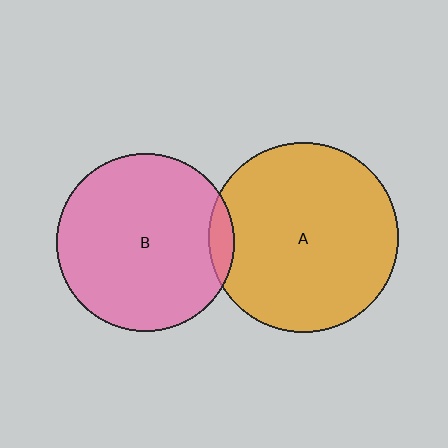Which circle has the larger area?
Circle A (orange).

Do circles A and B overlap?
Yes.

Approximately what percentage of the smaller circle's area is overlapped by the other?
Approximately 5%.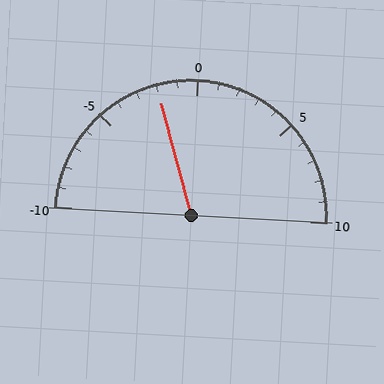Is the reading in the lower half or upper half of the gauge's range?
The reading is in the lower half of the range (-10 to 10).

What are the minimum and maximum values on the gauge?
The gauge ranges from -10 to 10.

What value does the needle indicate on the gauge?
The needle indicates approximately -2.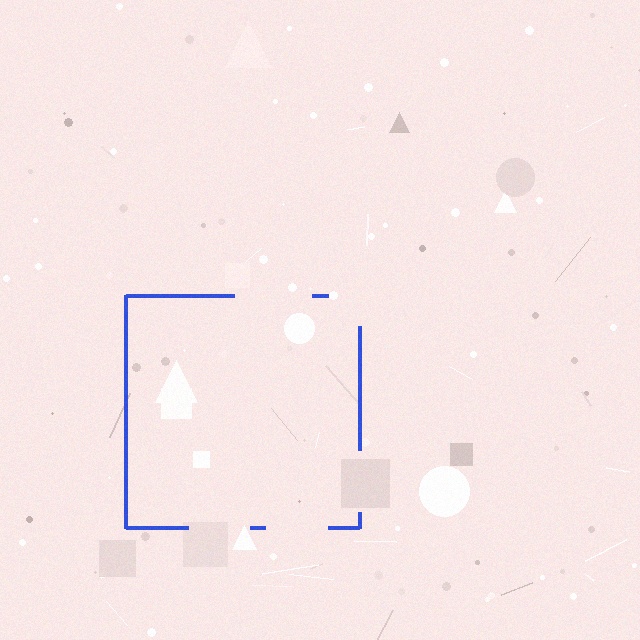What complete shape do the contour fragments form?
The contour fragments form a square.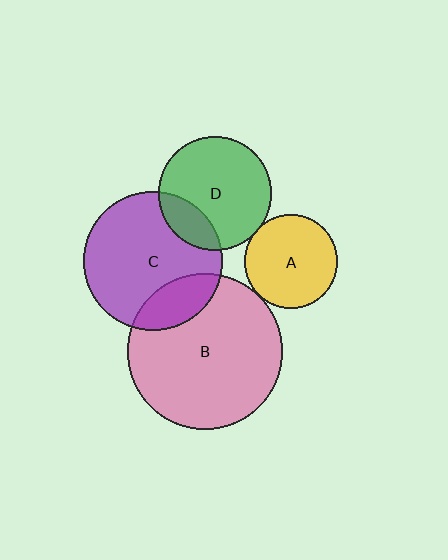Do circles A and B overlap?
Yes.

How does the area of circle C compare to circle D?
Approximately 1.5 times.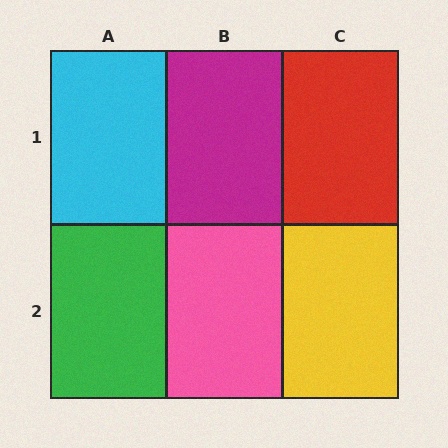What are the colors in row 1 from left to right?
Cyan, magenta, red.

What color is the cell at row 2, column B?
Pink.